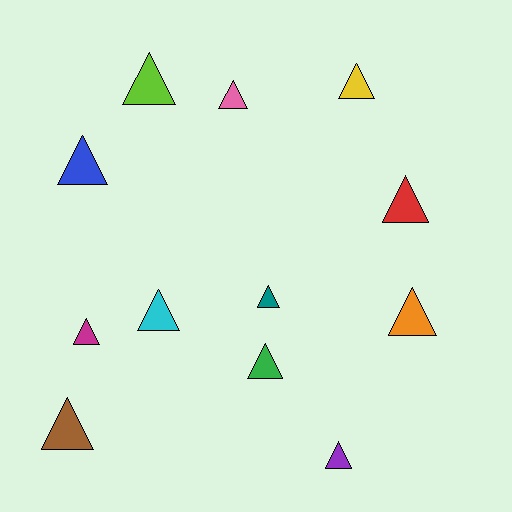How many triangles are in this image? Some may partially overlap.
There are 12 triangles.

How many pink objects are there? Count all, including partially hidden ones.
There is 1 pink object.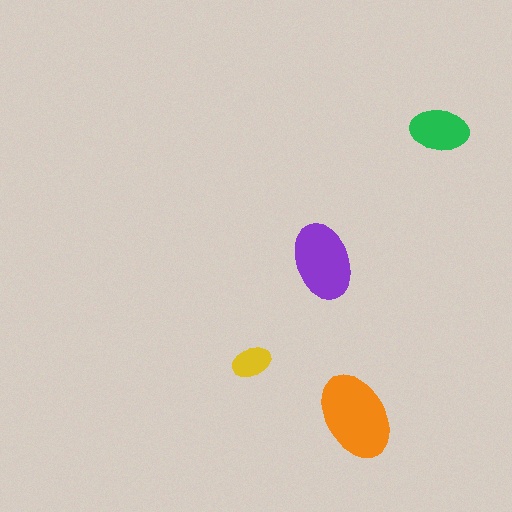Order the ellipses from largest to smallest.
the orange one, the purple one, the green one, the yellow one.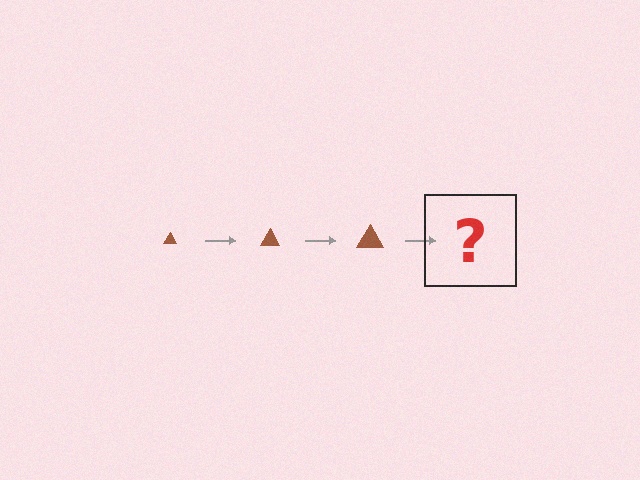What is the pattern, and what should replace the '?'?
The pattern is that the triangle gets progressively larger each step. The '?' should be a brown triangle, larger than the previous one.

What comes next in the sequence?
The next element should be a brown triangle, larger than the previous one.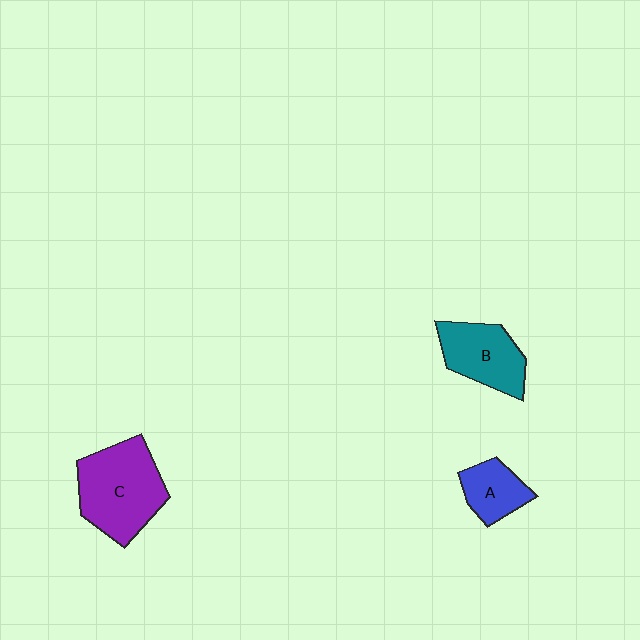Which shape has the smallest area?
Shape A (blue).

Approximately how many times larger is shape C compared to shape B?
Approximately 1.4 times.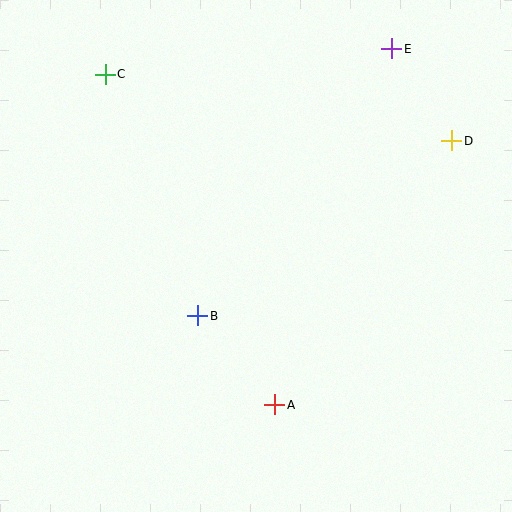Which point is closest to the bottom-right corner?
Point A is closest to the bottom-right corner.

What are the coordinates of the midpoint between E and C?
The midpoint between E and C is at (248, 61).